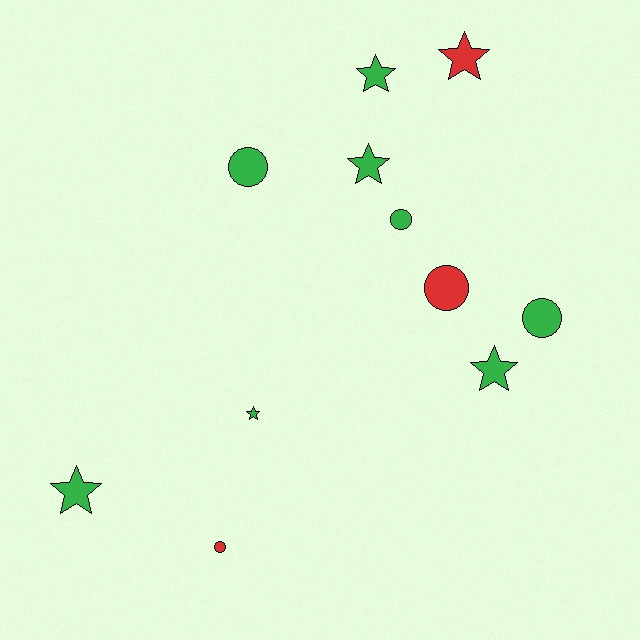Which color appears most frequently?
Green, with 8 objects.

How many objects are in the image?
There are 11 objects.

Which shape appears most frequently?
Star, with 6 objects.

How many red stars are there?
There is 1 red star.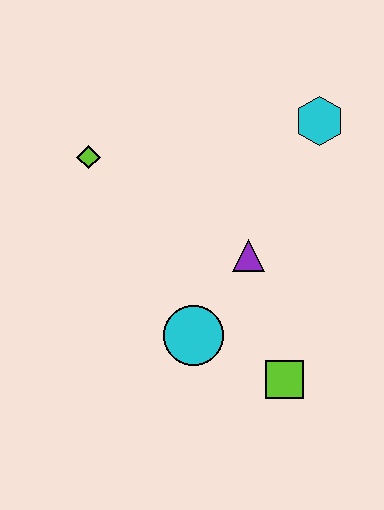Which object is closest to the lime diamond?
The purple triangle is closest to the lime diamond.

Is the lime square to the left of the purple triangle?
No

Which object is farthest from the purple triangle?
The lime diamond is farthest from the purple triangle.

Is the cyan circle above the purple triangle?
No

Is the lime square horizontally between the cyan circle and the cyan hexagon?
Yes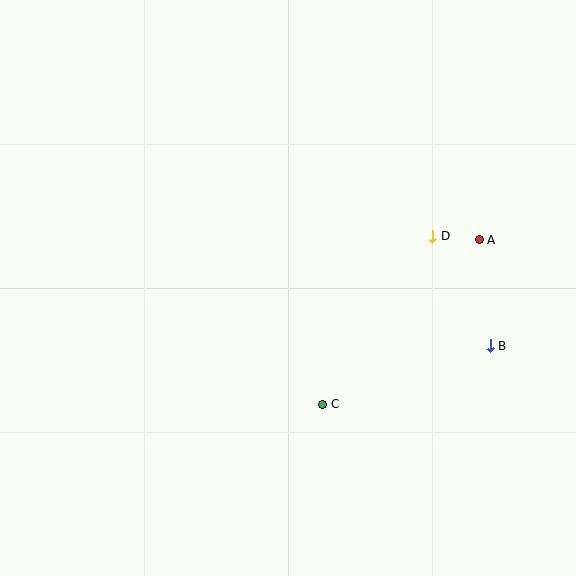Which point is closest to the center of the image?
Point C at (323, 404) is closest to the center.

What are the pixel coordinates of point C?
Point C is at (323, 404).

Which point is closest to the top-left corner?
Point D is closest to the top-left corner.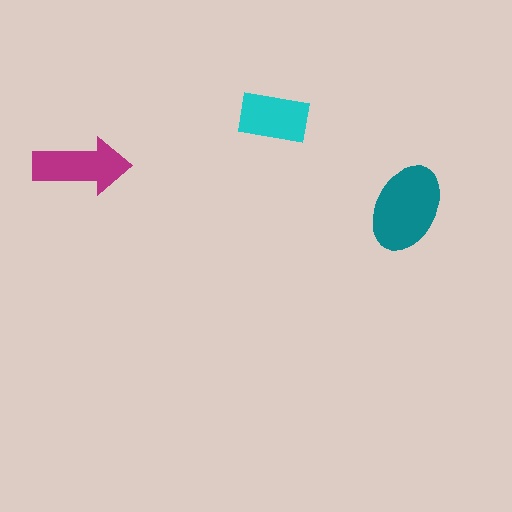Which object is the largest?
The teal ellipse.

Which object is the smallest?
The cyan rectangle.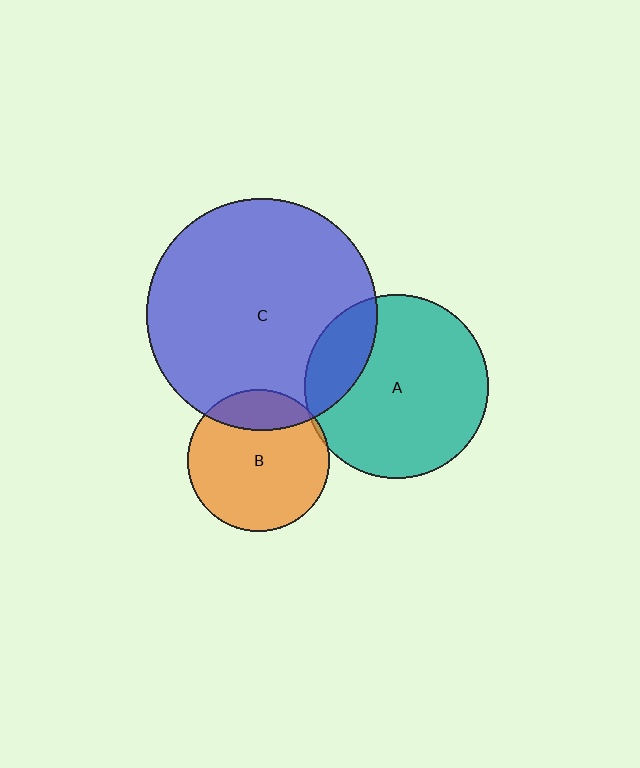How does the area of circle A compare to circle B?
Approximately 1.7 times.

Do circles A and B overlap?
Yes.